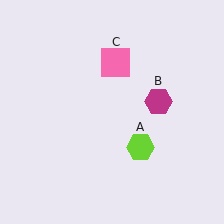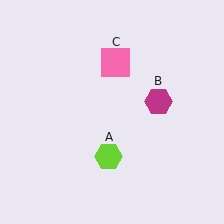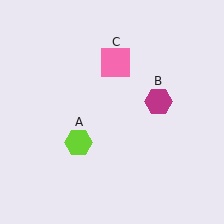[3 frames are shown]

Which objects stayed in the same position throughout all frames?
Magenta hexagon (object B) and pink square (object C) remained stationary.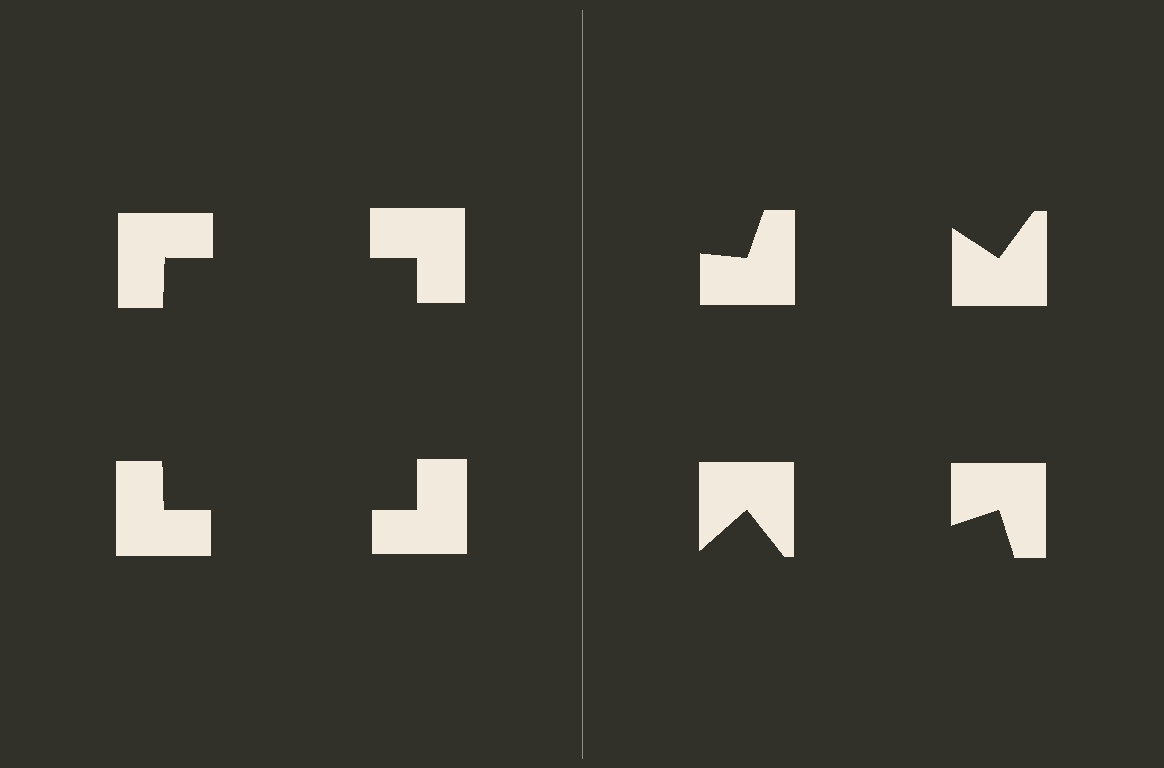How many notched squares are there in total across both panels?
8 — 4 on each side.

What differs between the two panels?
The notched squares are positioned identically on both sides; only the wedge orientations differ. On the left they align to a square; on the right they are misaligned.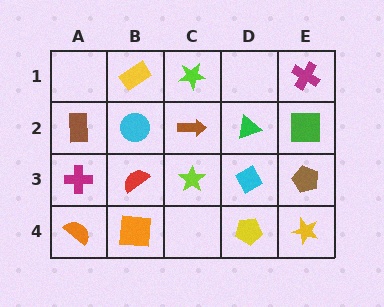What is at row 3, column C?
A lime star.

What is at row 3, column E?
A brown pentagon.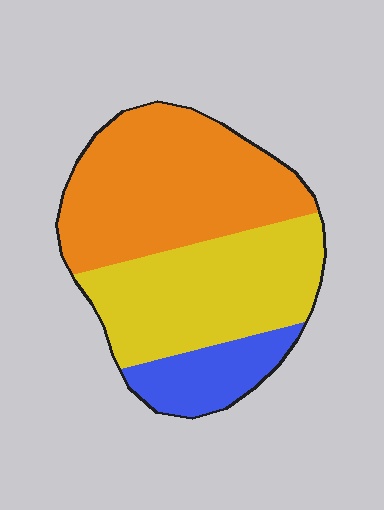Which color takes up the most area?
Orange, at roughly 45%.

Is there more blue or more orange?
Orange.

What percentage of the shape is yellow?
Yellow covers 39% of the shape.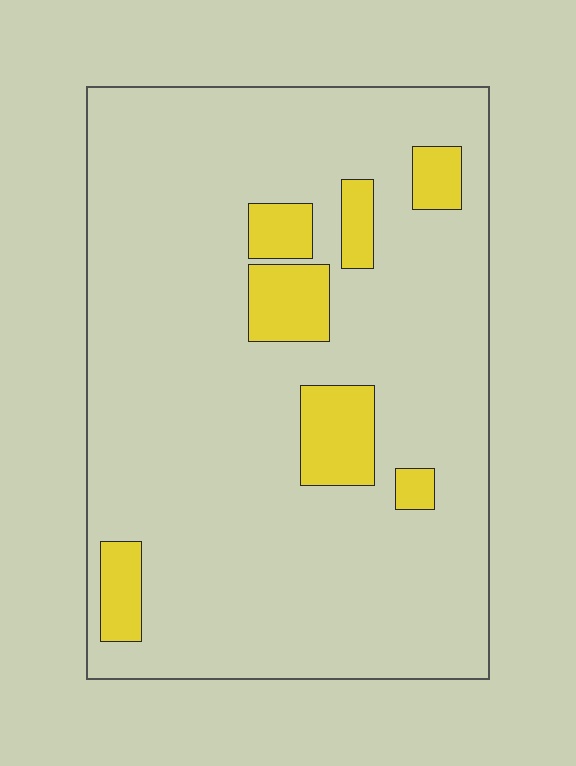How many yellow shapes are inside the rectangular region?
7.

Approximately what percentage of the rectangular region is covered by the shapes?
Approximately 10%.